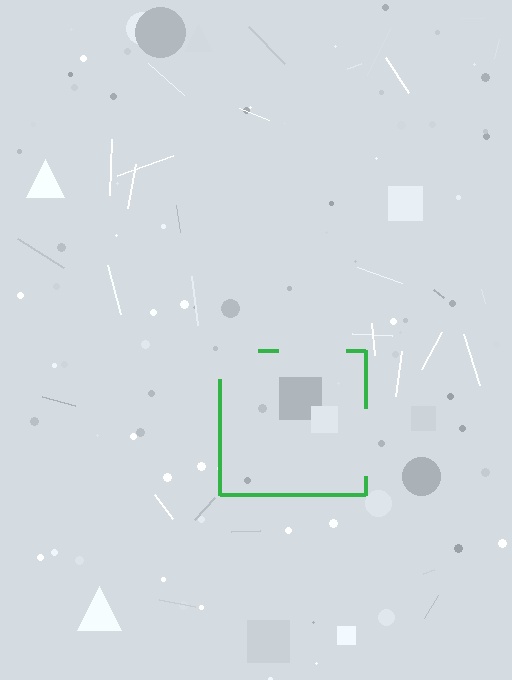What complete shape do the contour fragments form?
The contour fragments form a square.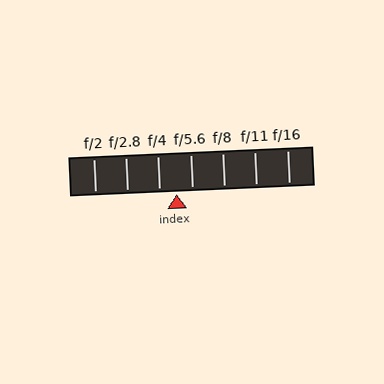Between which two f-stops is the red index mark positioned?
The index mark is between f/4 and f/5.6.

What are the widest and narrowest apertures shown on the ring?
The widest aperture shown is f/2 and the narrowest is f/16.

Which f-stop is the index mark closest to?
The index mark is closest to f/5.6.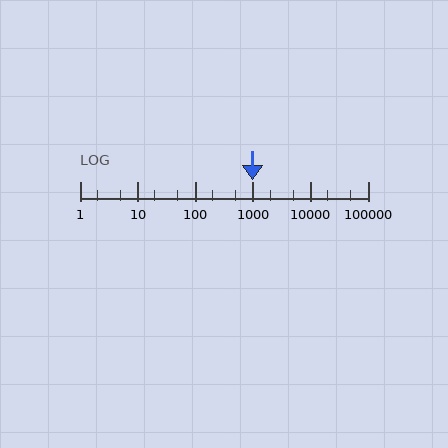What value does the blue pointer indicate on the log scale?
The pointer indicates approximately 1000.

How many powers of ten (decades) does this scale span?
The scale spans 5 decades, from 1 to 100000.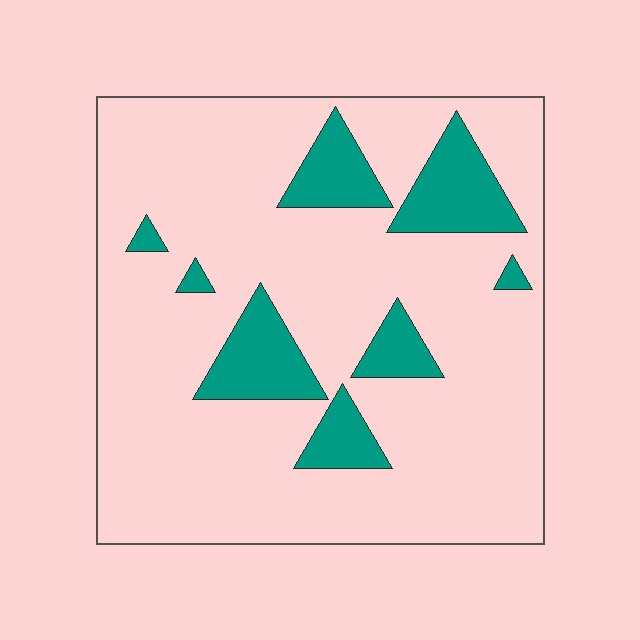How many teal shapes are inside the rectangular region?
8.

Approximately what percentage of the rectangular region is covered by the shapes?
Approximately 15%.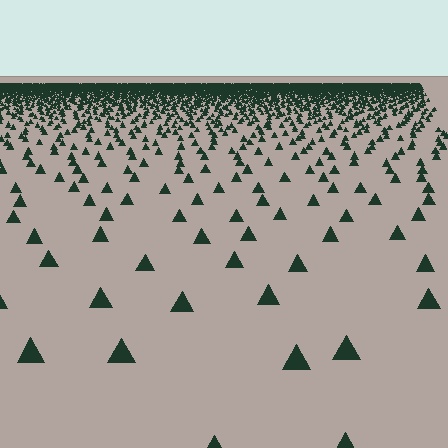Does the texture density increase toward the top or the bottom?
Density increases toward the top.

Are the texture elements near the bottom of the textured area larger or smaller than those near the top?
Larger. Near the bottom, elements are closer to the viewer and appear at a bigger on-screen size.